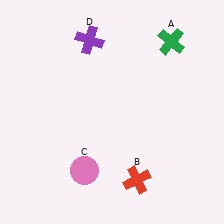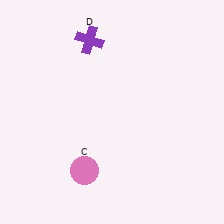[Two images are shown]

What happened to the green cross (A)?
The green cross (A) was removed in Image 2. It was in the top-right area of Image 1.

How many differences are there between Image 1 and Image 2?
There are 2 differences between the two images.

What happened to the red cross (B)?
The red cross (B) was removed in Image 2. It was in the bottom-right area of Image 1.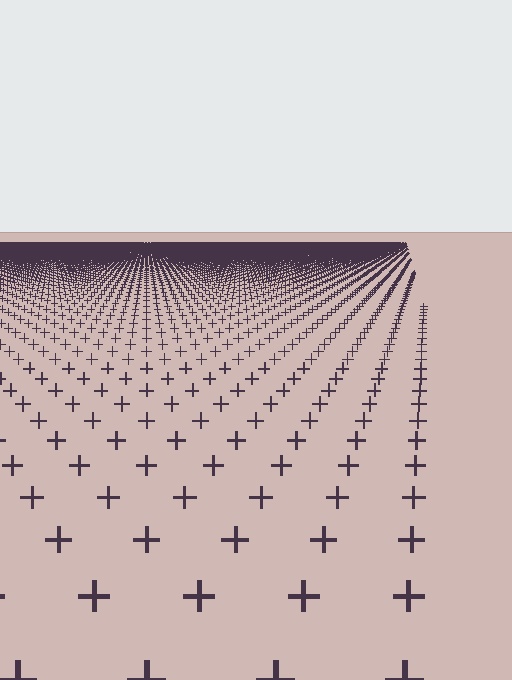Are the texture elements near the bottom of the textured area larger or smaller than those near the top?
Larger. Near the bottom, elements are closer to the viewer and appear at a bigger on-screen size.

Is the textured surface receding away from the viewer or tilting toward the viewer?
The surface is receding away from the viewer. Texture elements get smaller and denser toward the top.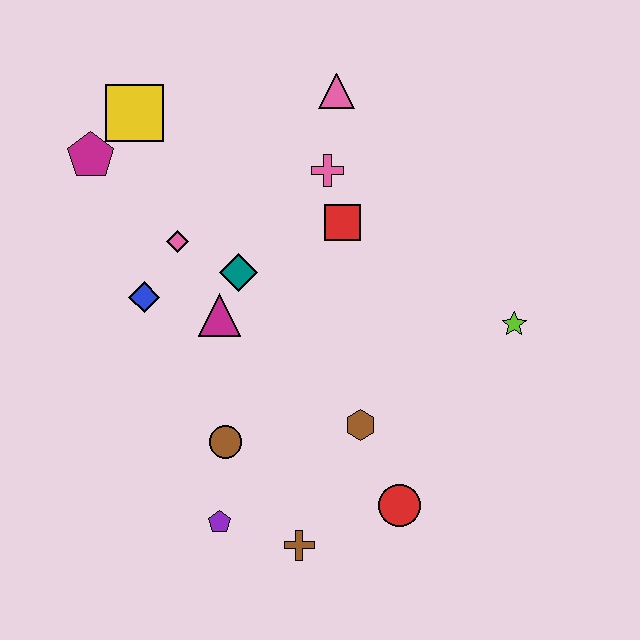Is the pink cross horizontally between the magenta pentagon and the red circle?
Yes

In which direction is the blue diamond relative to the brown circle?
The blue diamond is above the brown circle.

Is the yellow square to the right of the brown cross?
No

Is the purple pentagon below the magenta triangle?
Yes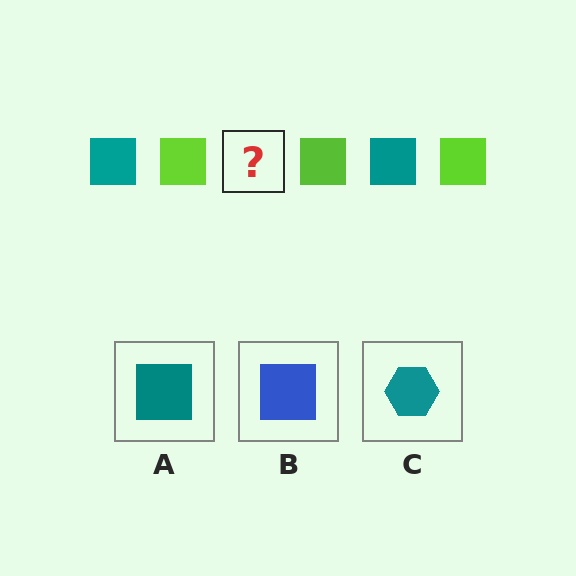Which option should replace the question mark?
Option A.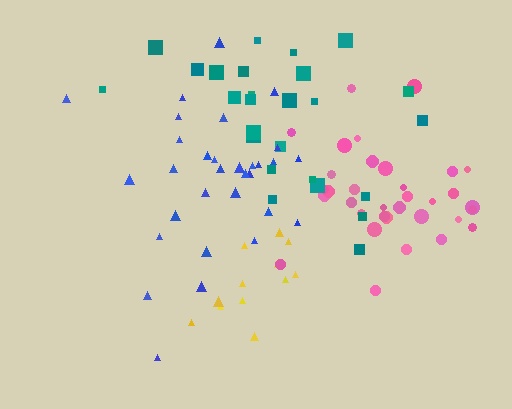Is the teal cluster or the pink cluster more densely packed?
Pink.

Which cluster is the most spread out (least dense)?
Teal.